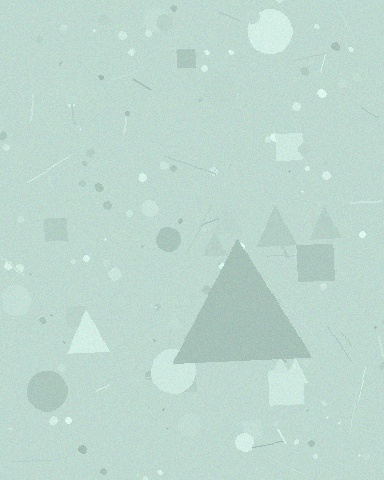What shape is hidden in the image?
A triangle is hidden in the image.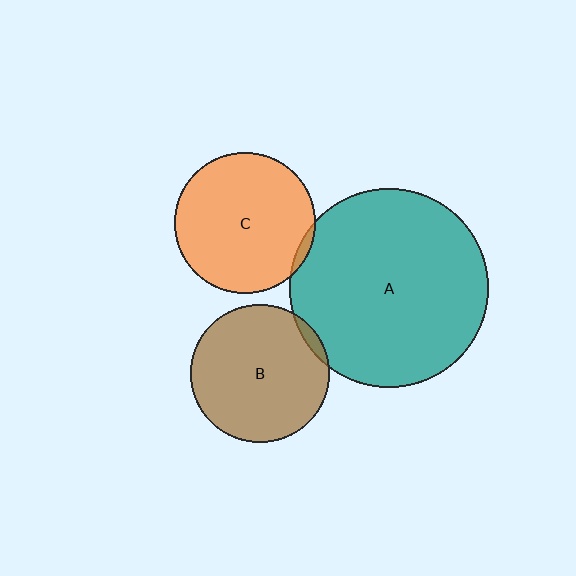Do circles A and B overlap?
Yes.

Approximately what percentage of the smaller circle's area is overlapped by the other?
Approximately 5%.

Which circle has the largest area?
Circle A (teal).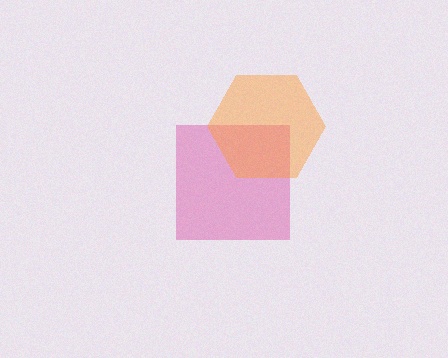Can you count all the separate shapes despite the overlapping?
Yes, there are 2 separate shapes.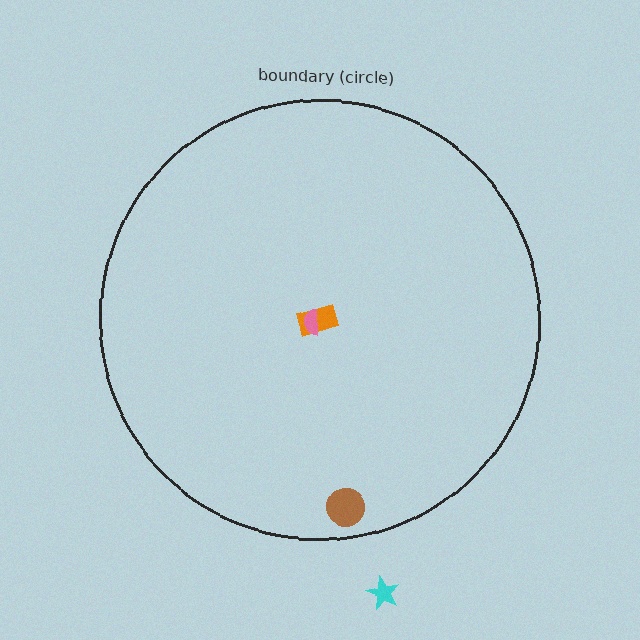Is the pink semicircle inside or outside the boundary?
Inside.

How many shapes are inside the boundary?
3 inside, 1 outside.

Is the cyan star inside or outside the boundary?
Outside.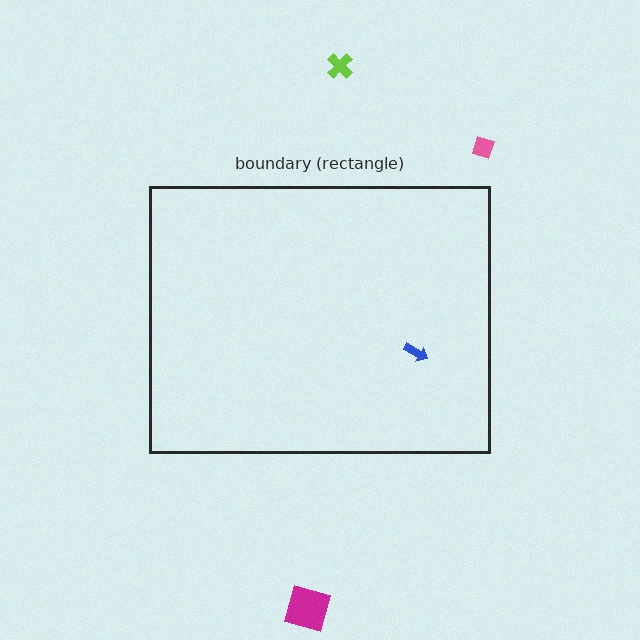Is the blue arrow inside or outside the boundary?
Inside.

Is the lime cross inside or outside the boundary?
Outside.